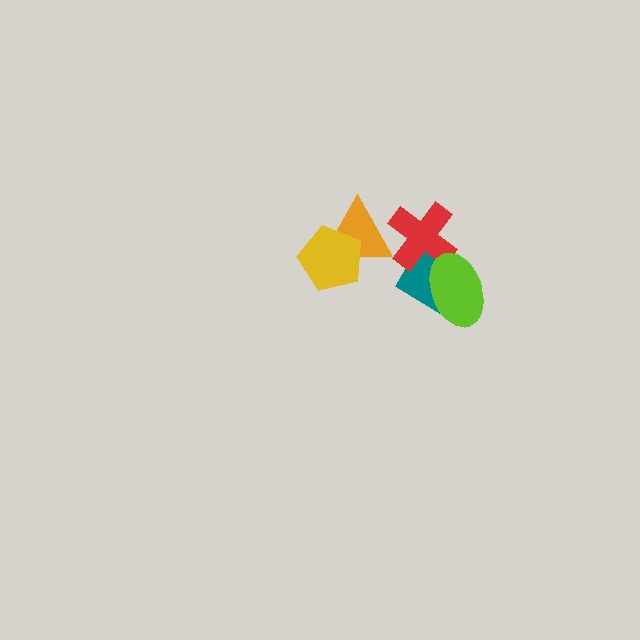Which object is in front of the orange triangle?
The yellow pentagon is in front of the orange triangle.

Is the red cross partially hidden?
Yes, it is partially covered by another shape.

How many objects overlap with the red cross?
3 objects overlap with the red cross.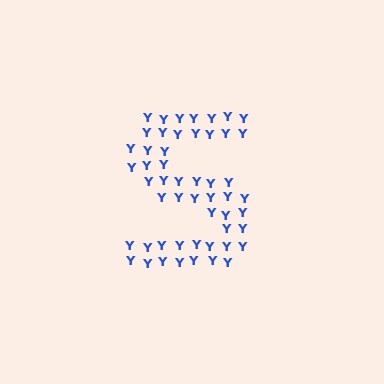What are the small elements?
The small elements are letter Y's.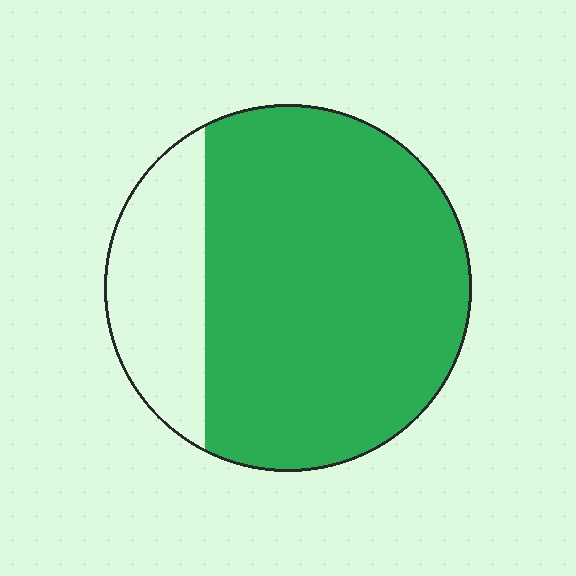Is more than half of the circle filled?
Yes.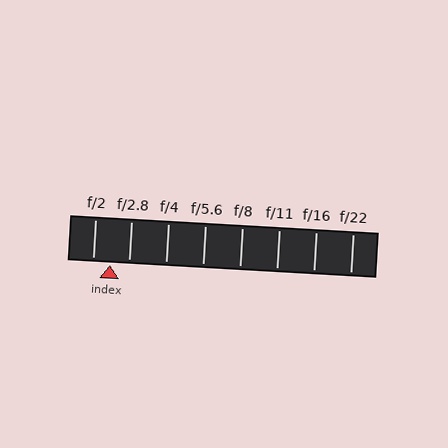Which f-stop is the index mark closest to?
The index mark is closest to f/2.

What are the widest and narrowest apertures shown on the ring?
The widest aperture shown is f/2 and the narrowest is f/22.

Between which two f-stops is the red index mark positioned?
The index mark is between f/2 and f/2.8.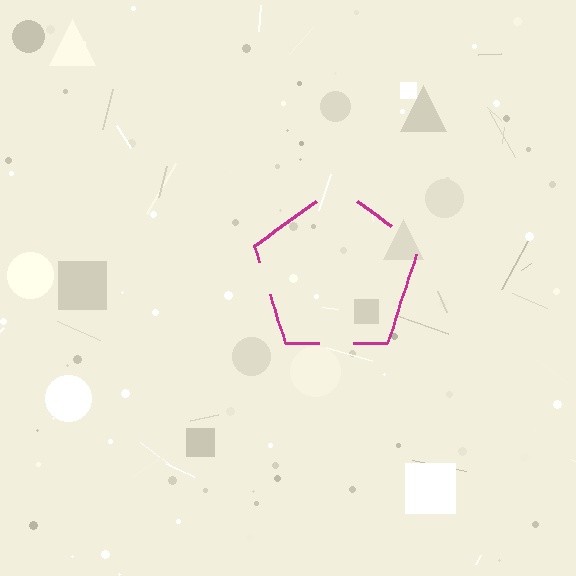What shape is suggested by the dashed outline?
The dashed outline suggests a pentagon.